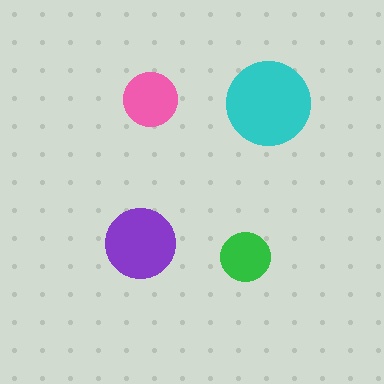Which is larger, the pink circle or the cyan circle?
The cyan one.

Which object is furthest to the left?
The purple circle is leftmost.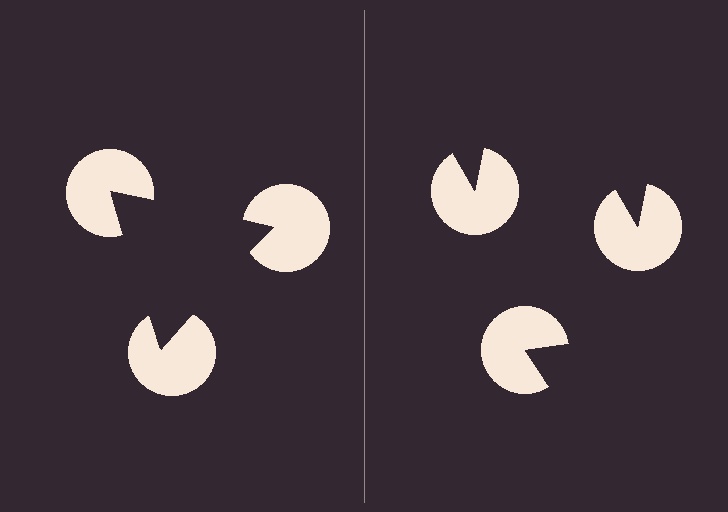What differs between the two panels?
The pac-man discs are positioned identically on both sides; only the wedge orientations differ. On the left they align to a triangle; on the right they are misaligned.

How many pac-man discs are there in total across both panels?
6 — 3 on each side.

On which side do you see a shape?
An illusory triangle appears on the left side. On the right side the wedge cuts are rotated, so no coherent shape forms.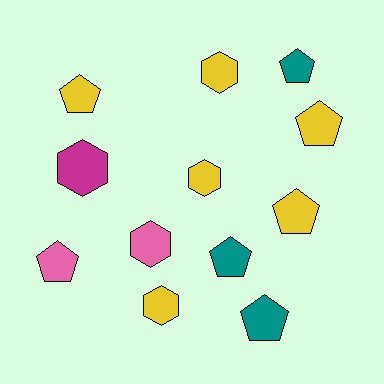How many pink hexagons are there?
There is 1 pink hexagon.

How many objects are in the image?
There are 12 objects.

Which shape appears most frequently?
Pentagon, with 7 objects.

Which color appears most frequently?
Yellow, with 6 objects.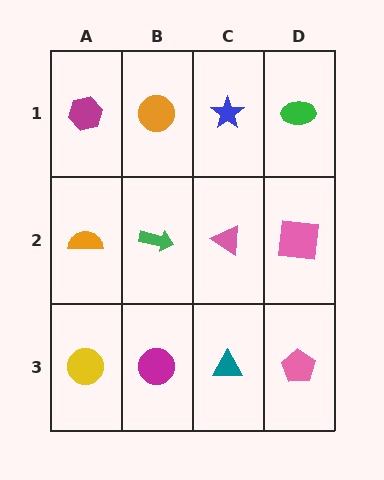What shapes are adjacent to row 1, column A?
An orange semicircle (row 2, column A), an orange circle (row 1, column B).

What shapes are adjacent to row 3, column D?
A pink square (row 2, column D), a teal triangle (row 3, column C).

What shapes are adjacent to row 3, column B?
A green arrow (row 2, column B), a yellow circle (row 3, column A), a teal triangle (row 3, column C).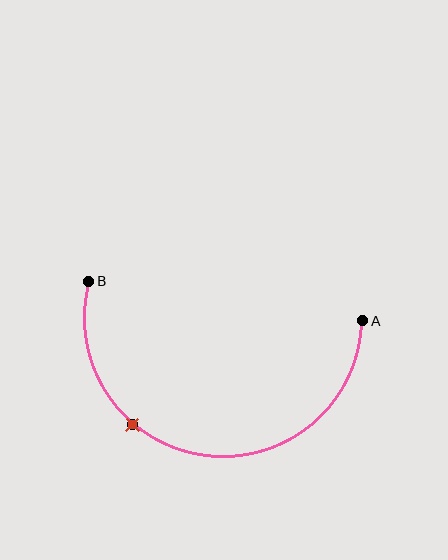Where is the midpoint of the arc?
The arc midpoint is the point on the curve farthest from the straight line joining A and B. It sits below that line.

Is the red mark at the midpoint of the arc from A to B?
No. The red mark lies on the arc but is closer to endpoint B. The arc midpoint would be at the point on the curve equidistant along the arc from both A and B.